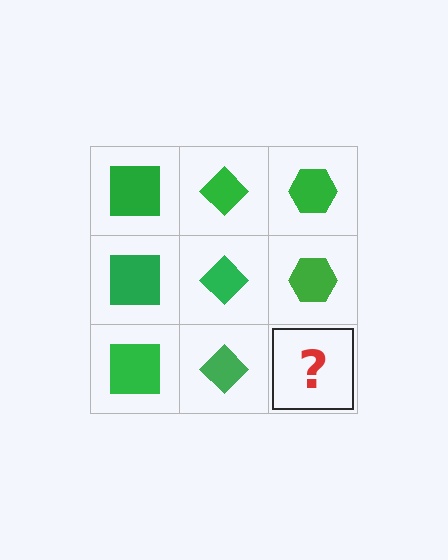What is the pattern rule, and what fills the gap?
The rule is that each column has a consistent shape. The gap should be filled with a green hexagon.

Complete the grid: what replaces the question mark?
The question mark should be replaced with a green hexagon.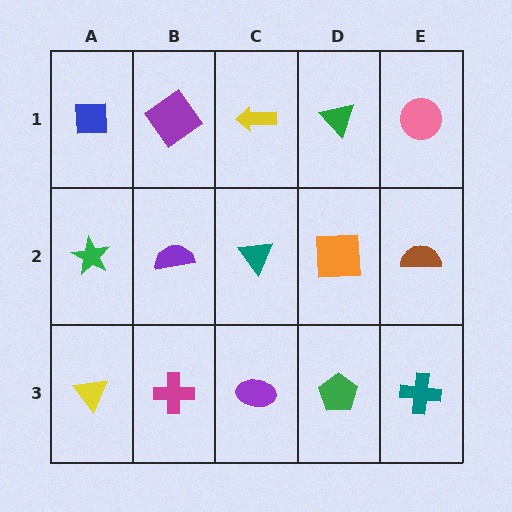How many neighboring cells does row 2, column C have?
4.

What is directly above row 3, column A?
A green star.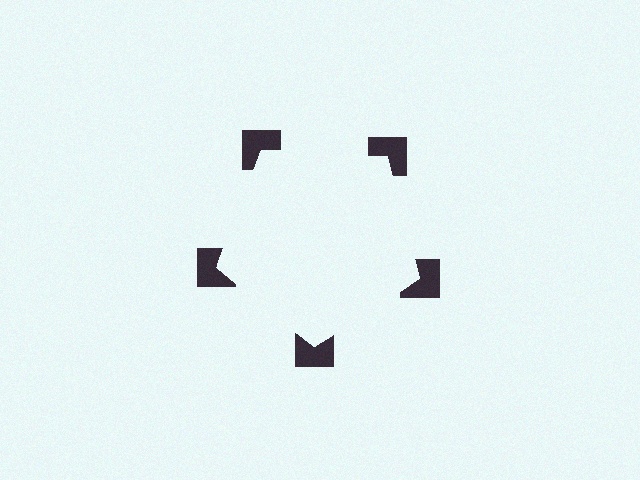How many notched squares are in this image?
There are 5 — one at each vertex of the illusory pentagon.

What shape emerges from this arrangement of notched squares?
An illusory pentagon — its edges are inferred from the aligned wedge cuts in the notched squares, not physically drawn.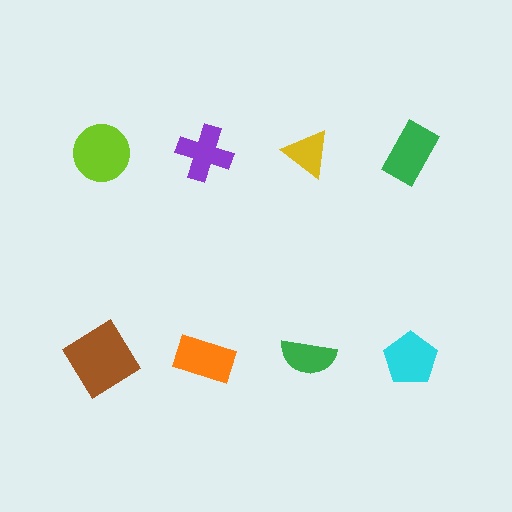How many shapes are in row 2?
4 shapes.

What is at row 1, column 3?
A yellow triangle.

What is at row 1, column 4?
A green rectangle.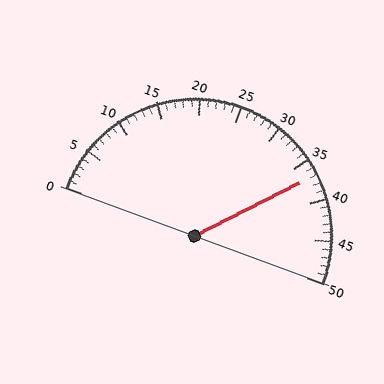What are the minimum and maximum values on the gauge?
The gauge ranges from 0 to 50.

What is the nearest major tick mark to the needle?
The nearest major tick mark is 35.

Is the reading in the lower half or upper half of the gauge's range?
The reading is in the upper half of the range (0 to 50).